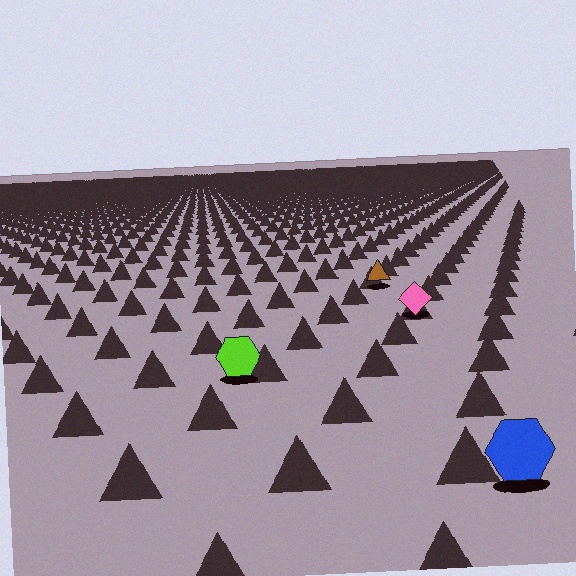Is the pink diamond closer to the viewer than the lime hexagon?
No. The lime hexagon is closer — you can tell from the texture gradient: the ground texture is coarser near it.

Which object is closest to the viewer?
The blue hexagon is closest. The texture marks near it are larger and more spread out.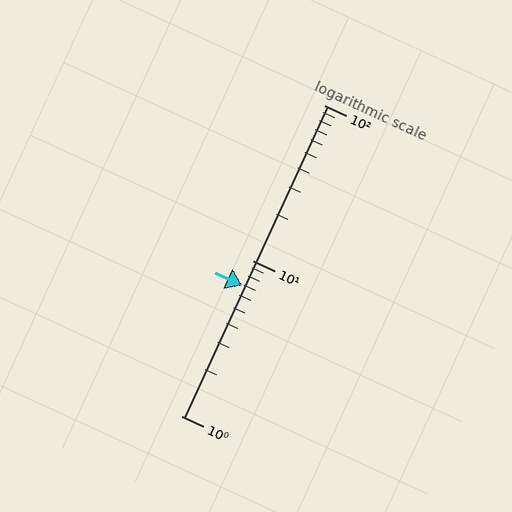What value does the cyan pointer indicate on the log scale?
The pointer indicates approximately 6.9.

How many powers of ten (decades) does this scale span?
The scale spans 2 decades, from 1 to 100.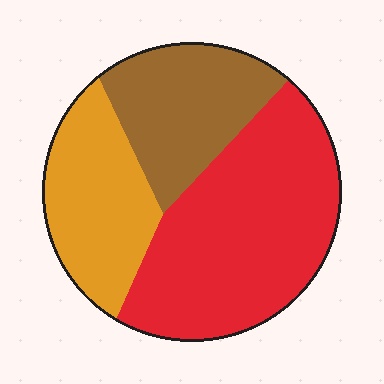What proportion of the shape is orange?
Orange takes up about one quarter (1/4) of the shape.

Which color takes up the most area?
Red, at roughly 50%.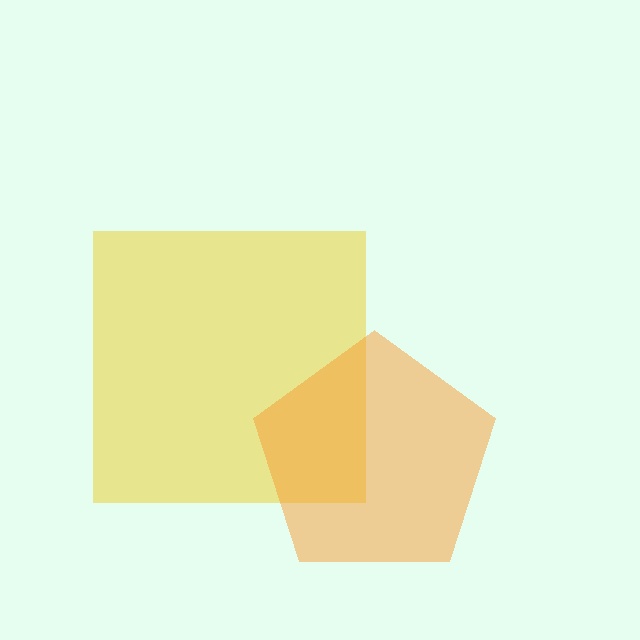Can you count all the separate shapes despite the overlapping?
Yes, there are 2 separate shapes.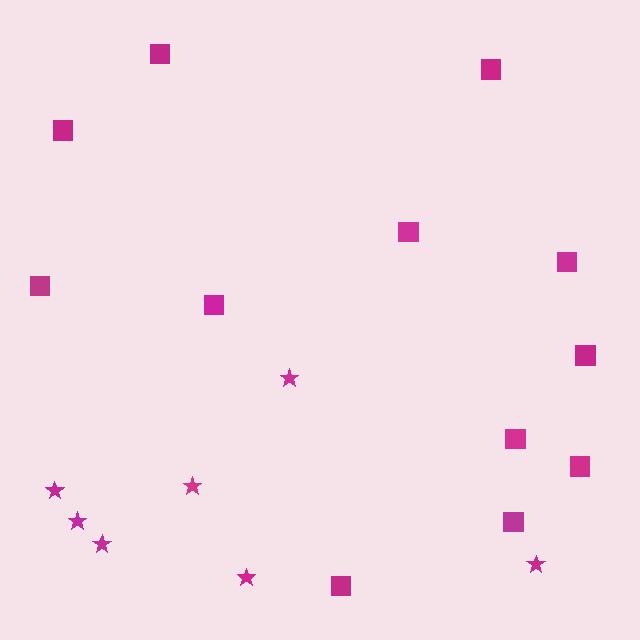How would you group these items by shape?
There are 2 groups: one group of stars (7) and one group of squares (12).